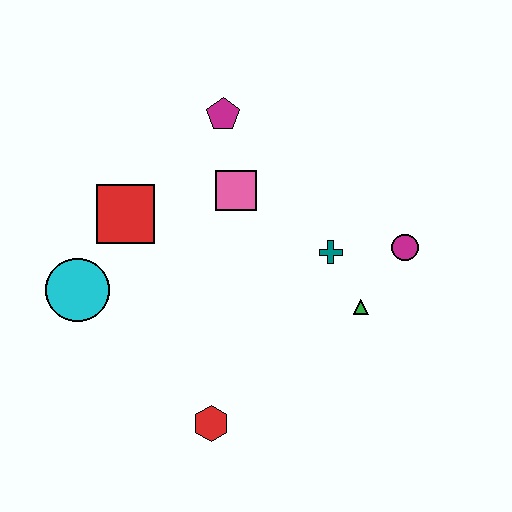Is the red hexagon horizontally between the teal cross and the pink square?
No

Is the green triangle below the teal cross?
Yes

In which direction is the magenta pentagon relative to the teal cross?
The magenta pentagon is above the teal cross.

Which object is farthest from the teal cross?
The cyan circle is farthest from the teal cross.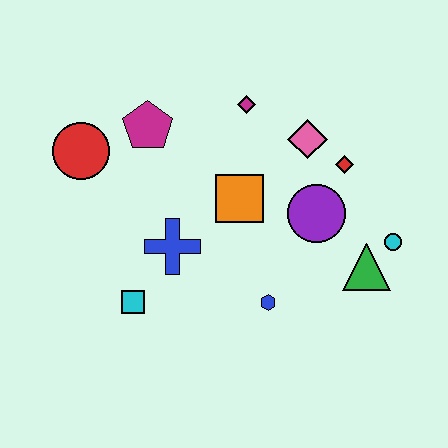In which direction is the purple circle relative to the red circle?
The purple circle is to the right of the red circle.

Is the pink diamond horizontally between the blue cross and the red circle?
No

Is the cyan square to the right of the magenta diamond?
No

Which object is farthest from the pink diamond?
The cyan square is farthest from the pink diamond.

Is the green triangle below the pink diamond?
Yes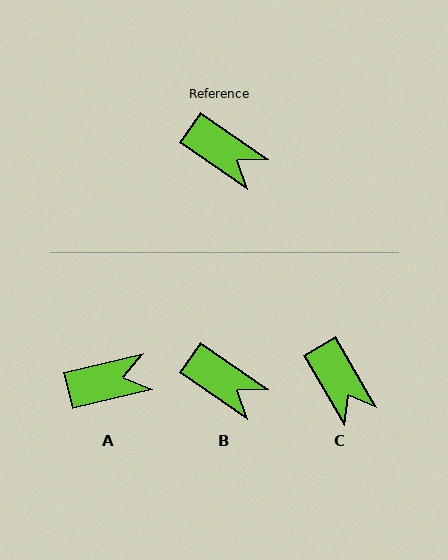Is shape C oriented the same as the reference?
No, it is off by about 25 degrees.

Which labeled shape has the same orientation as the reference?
B.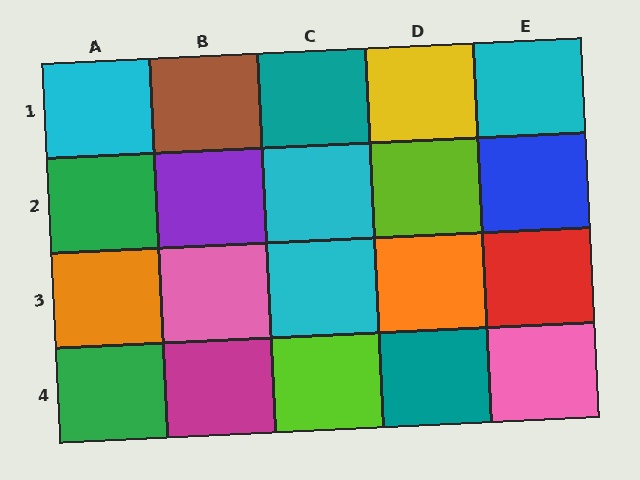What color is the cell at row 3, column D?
Orange.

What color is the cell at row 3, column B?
Pink.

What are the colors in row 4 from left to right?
Green, magenta, lime, teal, pink.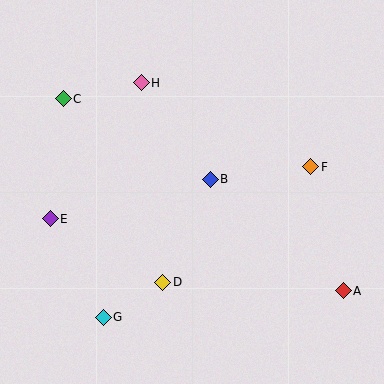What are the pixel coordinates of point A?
Point A is at (343, 291).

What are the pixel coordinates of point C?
Point C is at (63, 99).